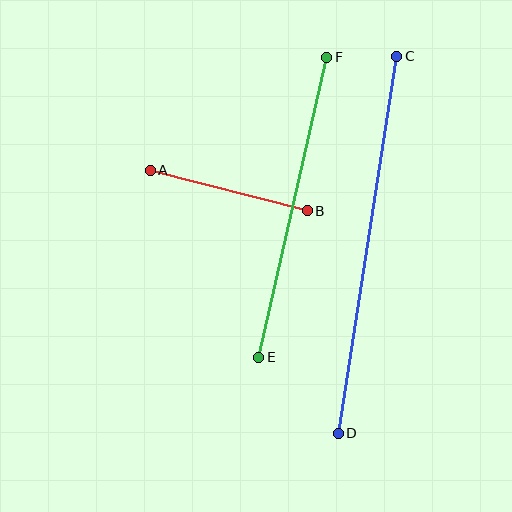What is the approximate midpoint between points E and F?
The midpoint is at approximately (293, 207) pixels.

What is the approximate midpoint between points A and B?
The midpoint is at approximately (229, 190) pixels.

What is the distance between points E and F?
The distance is approximately 308 pixels.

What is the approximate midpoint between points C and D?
The midpoint is at approximately (367, 245) pixels.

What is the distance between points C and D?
The distance is approximately 382 pixels.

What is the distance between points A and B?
The distance is approximately 162 pixels.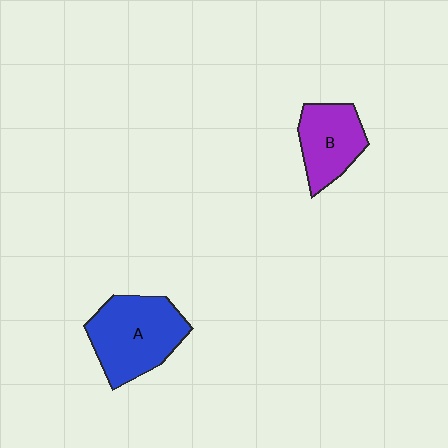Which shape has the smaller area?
Shape B (purple).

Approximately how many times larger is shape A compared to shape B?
Approximately 1.5 times.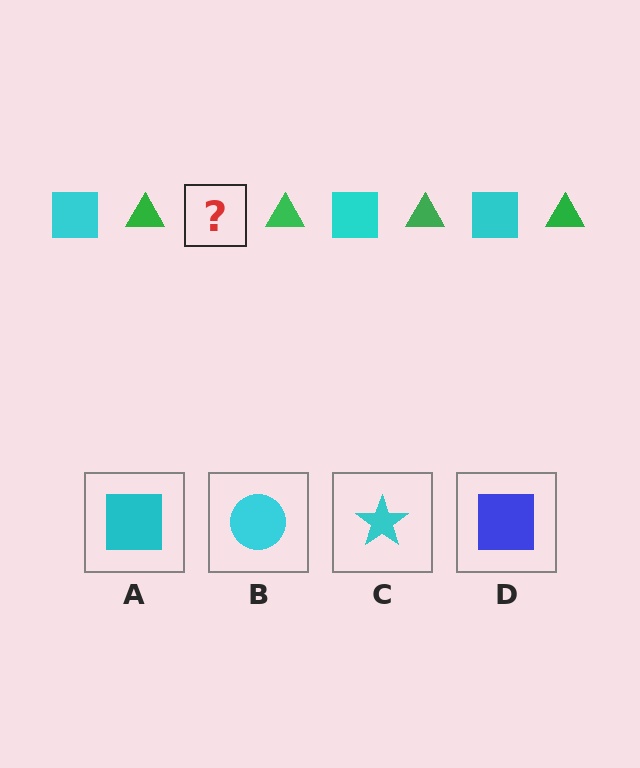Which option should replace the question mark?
Option A.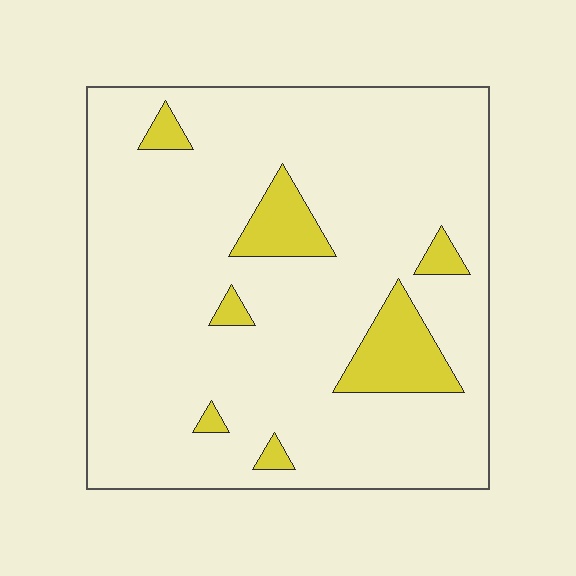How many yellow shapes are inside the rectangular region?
7.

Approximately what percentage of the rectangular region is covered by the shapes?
Approximately 10%.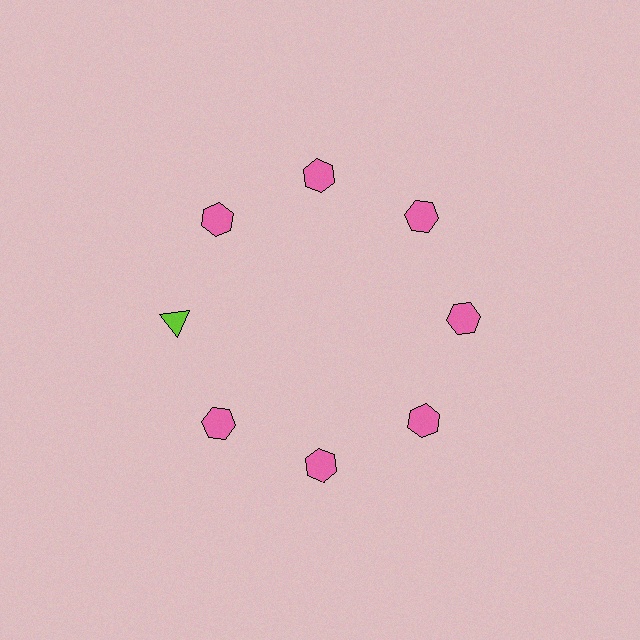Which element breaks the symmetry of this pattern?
The lime triangle at roughly the 9 o'clock position breaks the symmetry. All other shapes are pink hexagons.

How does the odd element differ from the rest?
It differs in both color (lime instead of pink) and shape (triangle instead of hexagon).